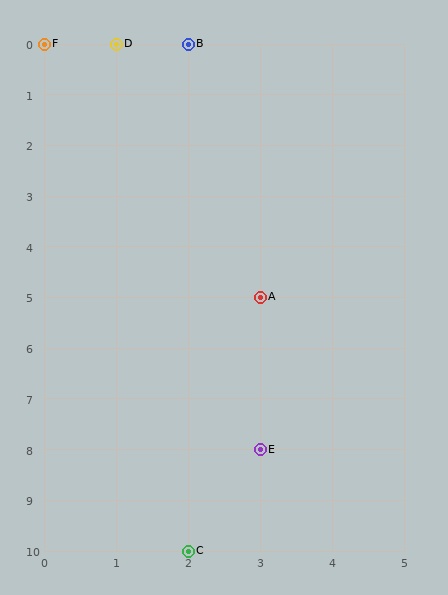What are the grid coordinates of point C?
Point C is at grid coordinates (2, 10).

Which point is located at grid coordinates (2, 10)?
Point C is at (2, 10).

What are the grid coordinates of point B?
Point B is at grid coordinates (2, 0).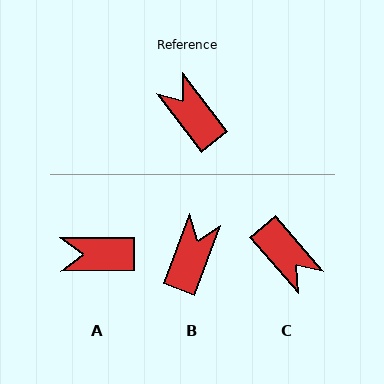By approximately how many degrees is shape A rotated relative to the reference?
Approximately 53 degrees counter-clockwise.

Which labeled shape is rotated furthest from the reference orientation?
C, about 177 degrees away.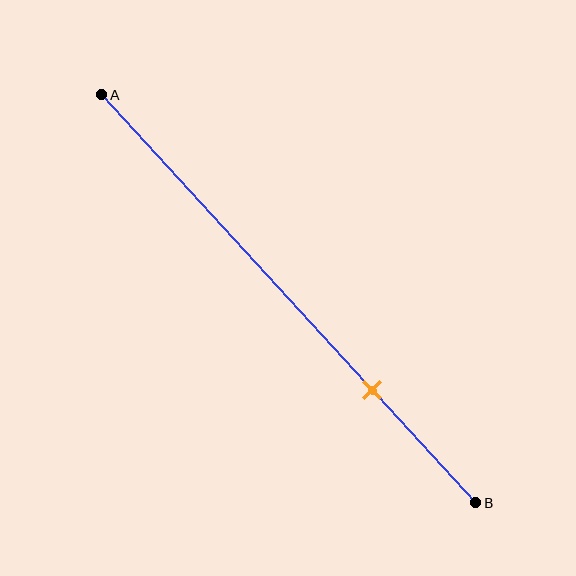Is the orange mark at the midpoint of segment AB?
No, the mark is at about 70% from A, not at the 50% midpoint.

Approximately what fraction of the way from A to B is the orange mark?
The orange mark is approximately 70% of the way from A to B.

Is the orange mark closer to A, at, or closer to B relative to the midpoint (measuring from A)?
The orange mark is closer to point B than the midpoint of segment AB.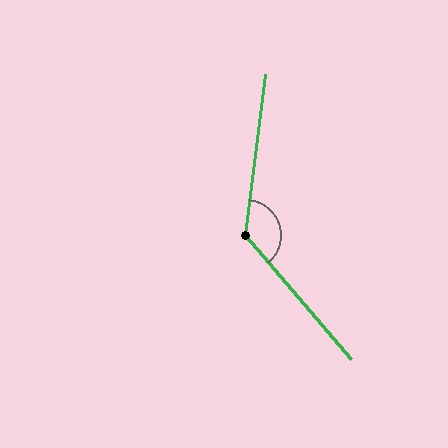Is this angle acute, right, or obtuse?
It is obtuse.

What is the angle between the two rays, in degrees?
Approximately 133 degrees.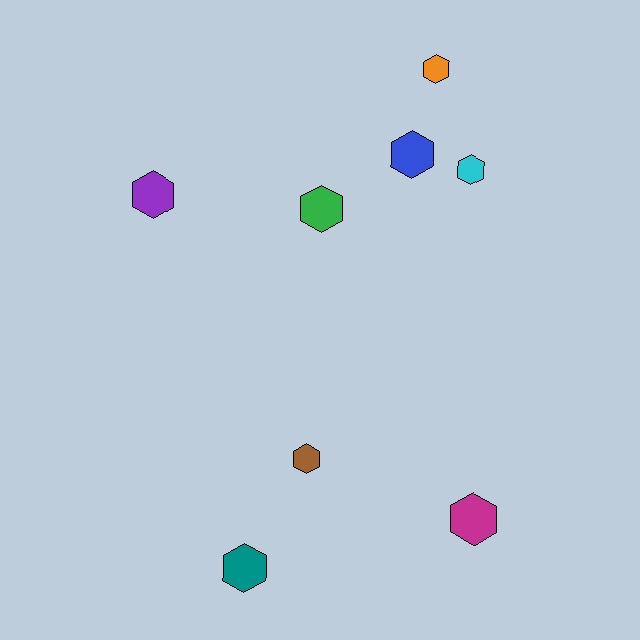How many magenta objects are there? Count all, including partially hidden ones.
There is 1 magenta object.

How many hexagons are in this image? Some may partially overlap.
There are 8 hexagons.